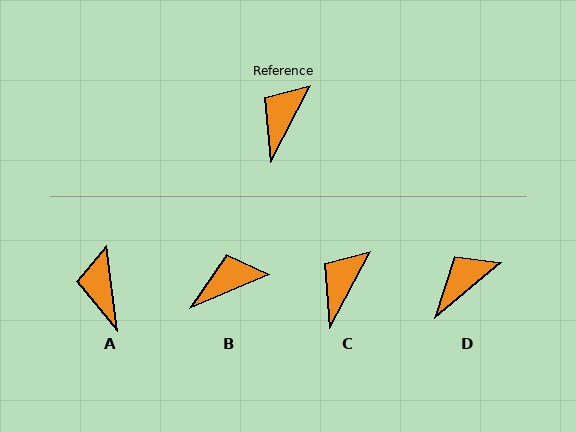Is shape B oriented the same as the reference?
No, it is off by about 39 degrees.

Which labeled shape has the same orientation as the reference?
C.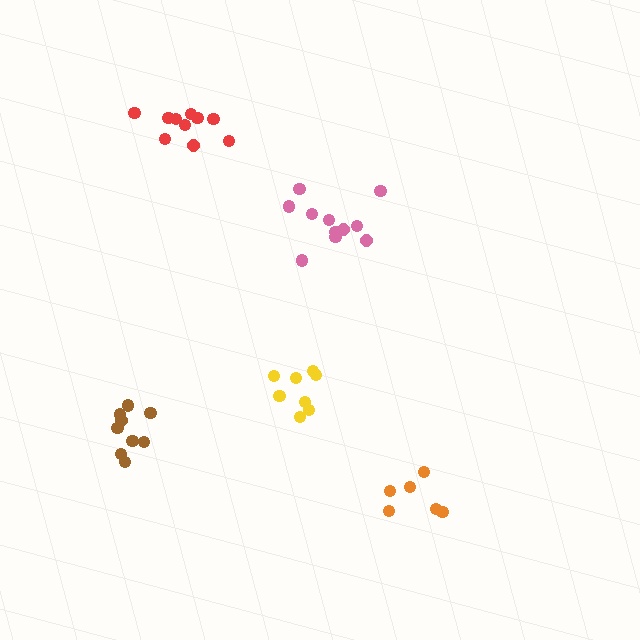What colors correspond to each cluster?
The clusters are colored: pink, orange, yellow, red, brown.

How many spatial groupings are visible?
There are 5 spatial groupings.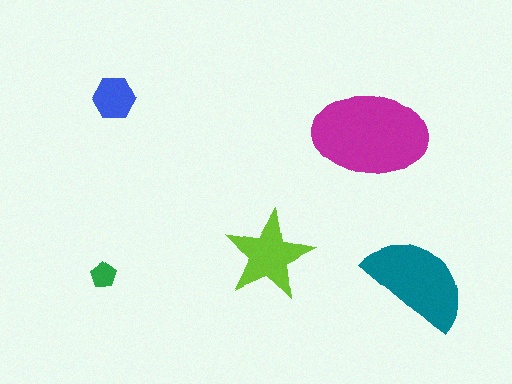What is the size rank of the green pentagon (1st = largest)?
5th.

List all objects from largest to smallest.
The magenta ellipse, the teal semicircle, the lime star, the blue hexagon, the green pentagon.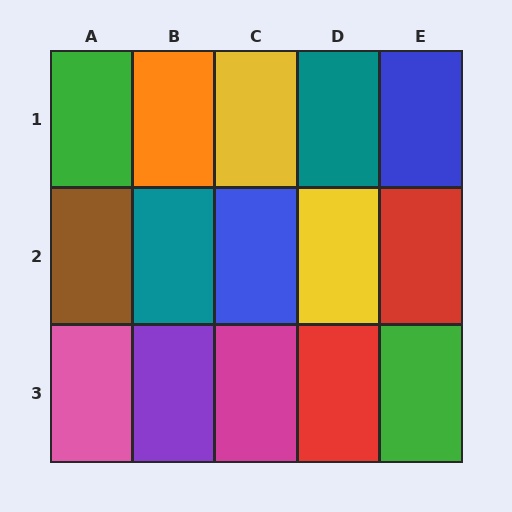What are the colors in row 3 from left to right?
Pink, purple, magenta, red, green.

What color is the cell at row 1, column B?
Orange.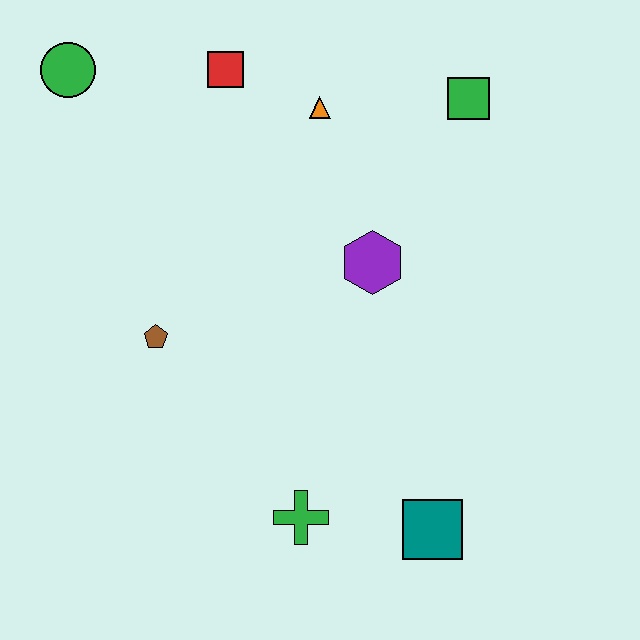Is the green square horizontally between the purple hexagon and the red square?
No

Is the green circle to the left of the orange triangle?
Yes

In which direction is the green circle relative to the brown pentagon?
The green circle is above the brown pentagon.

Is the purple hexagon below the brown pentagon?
No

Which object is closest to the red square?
The orange triangle is closest to the red square.